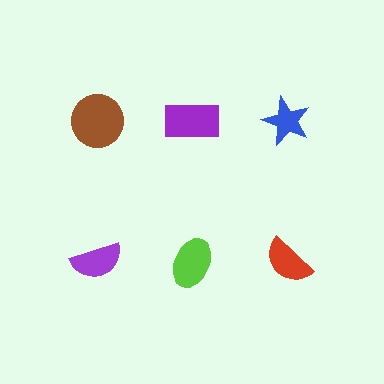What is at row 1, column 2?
A purple rectangle.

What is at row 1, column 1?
A brown circle.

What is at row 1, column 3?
A blue star.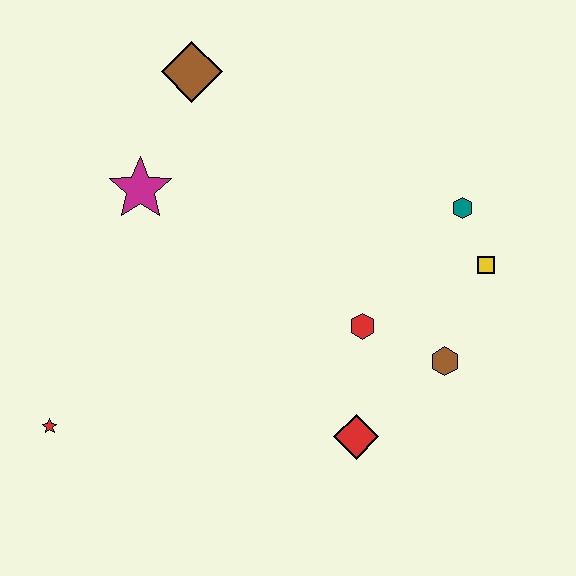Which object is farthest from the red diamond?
The brown diamond is farthest from the red diamond.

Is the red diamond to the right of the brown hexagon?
No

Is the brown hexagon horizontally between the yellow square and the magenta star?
Yes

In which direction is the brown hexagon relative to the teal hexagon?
The brown hexagon is below the teal hexagon.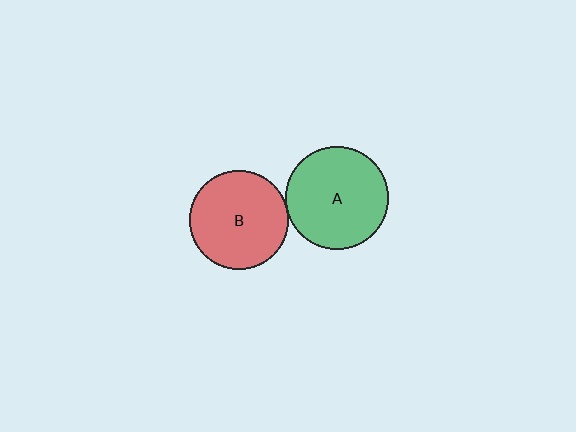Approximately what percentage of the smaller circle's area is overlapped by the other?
Approximately 5%.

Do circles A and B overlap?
Yes.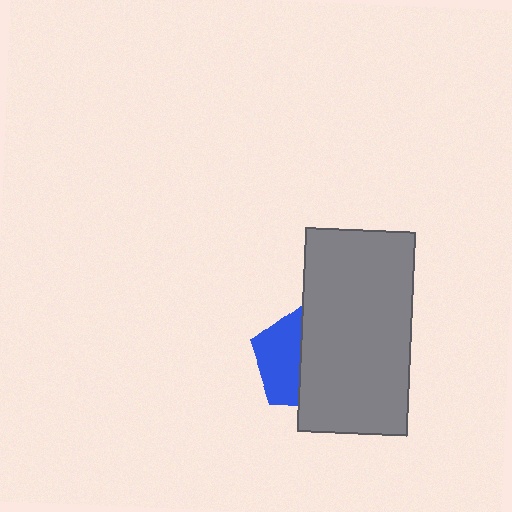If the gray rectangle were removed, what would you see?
You would see the complete blue pentagon.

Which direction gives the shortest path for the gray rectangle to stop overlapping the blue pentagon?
Moving right gives the shortest separation.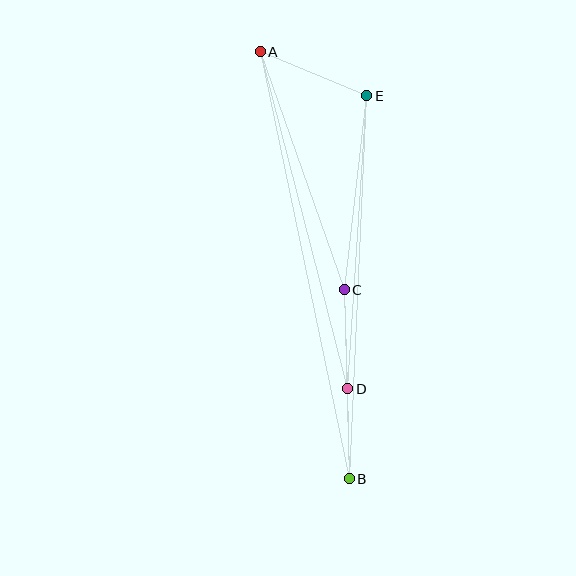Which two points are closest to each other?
Points B and D are closest to each other.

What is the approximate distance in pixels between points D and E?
The distance between D and E is approximately 294 pixels.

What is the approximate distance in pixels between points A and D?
The distance between A and D is approximately 348 pixels.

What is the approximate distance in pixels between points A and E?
The distance between A and E is approximately 115 pixels.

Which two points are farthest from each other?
Points A and B are farthest from each other.